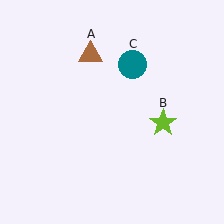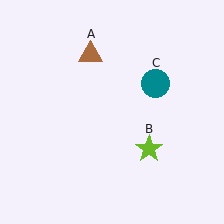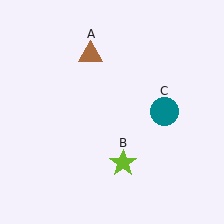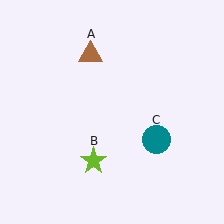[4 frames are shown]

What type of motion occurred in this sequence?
The lime star (object B), teal circle (object C) rotated clockwise around the center of the scene.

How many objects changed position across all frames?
2 objects changed position: lime star (object B), teal circle (object C).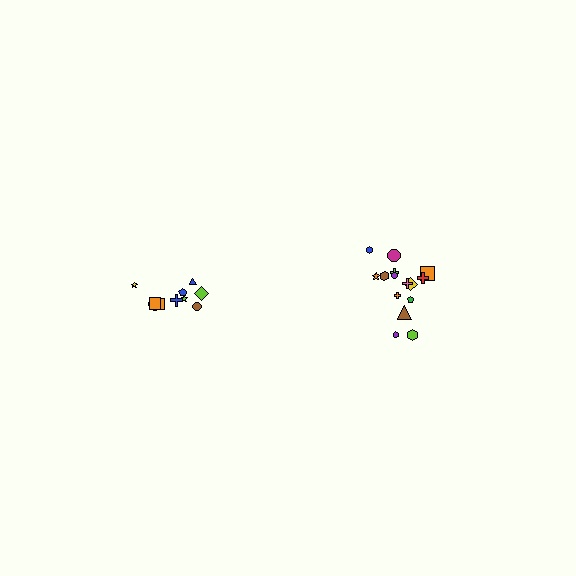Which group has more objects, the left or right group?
The right group.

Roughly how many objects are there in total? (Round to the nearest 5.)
Roughly 25 objects in total.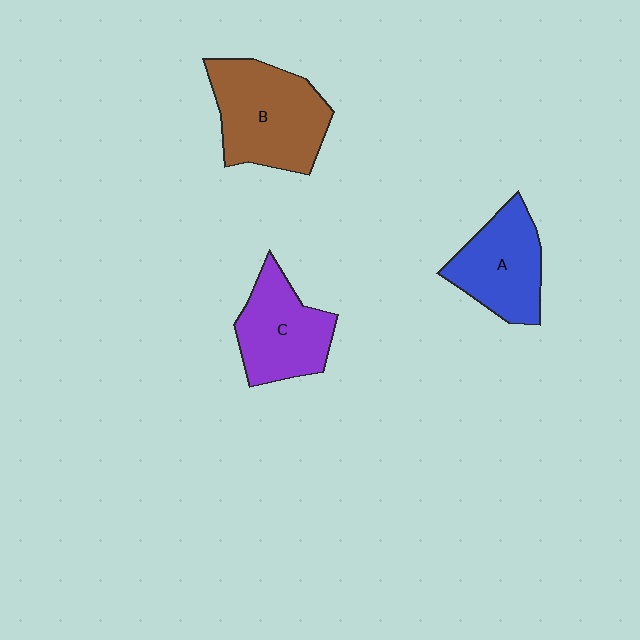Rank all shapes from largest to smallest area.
From largest to smallest: B (brown), C (purple), A (blue).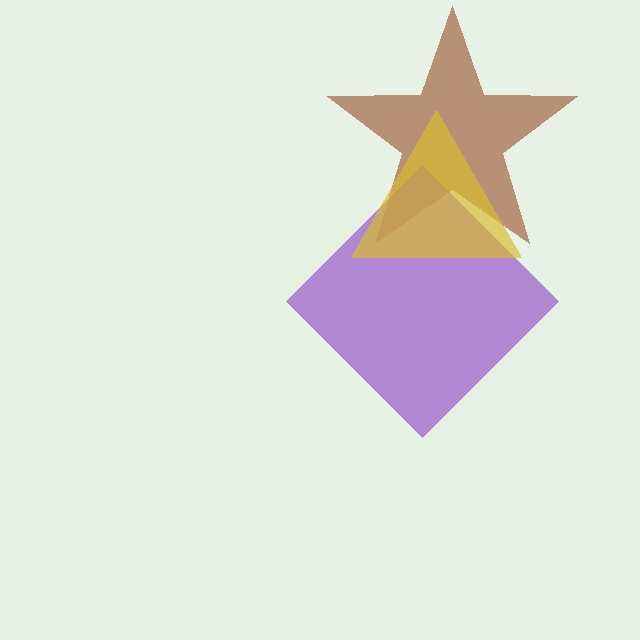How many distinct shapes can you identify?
There are 3 distinct shapes: a brown star, a purple diamond, a yellow triangle.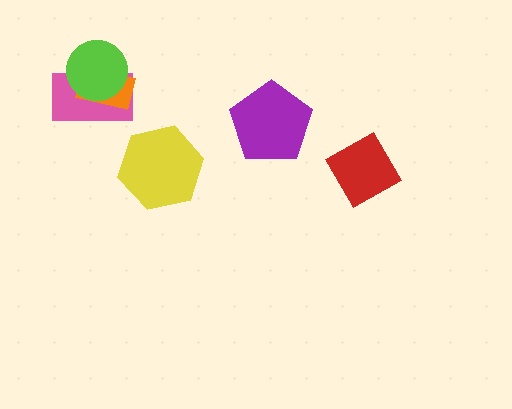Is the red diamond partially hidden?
No, no other shape covers it.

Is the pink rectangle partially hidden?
Yes, it is partially covered by another shape.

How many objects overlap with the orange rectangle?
2 objects overlap with the orange rectangle.